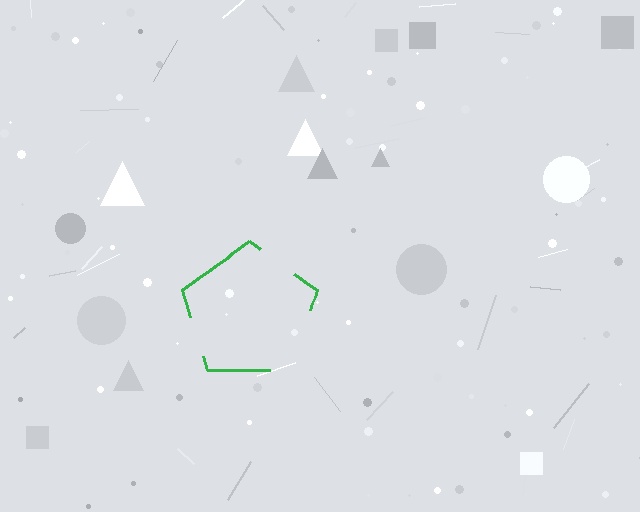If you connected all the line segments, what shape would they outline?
They would outline a pentagon.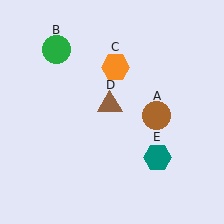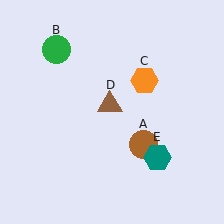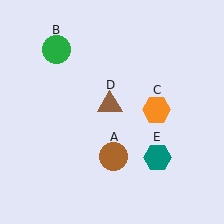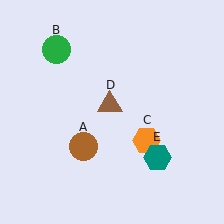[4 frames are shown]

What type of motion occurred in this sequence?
The brown circle (object A), orange hexagon (object C) rotated clockwise around the center of the scene.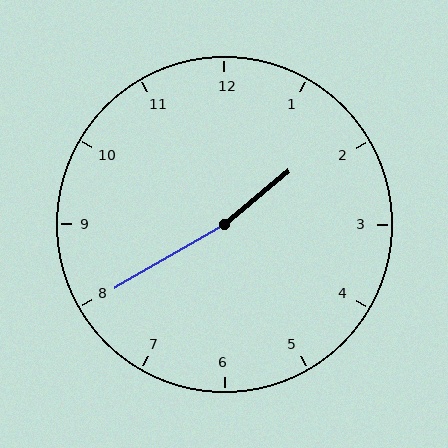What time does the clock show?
1:40.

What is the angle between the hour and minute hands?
Approximately 170 degrees.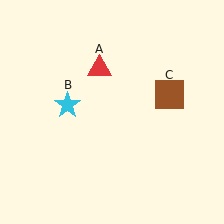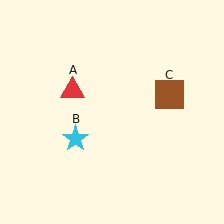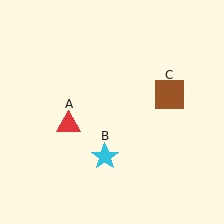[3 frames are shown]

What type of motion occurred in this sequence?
The red triangle (object A), cyan star (object B) rotated counterclockwise around the center of the scene.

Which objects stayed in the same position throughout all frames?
Brown square (object C) remained stationary.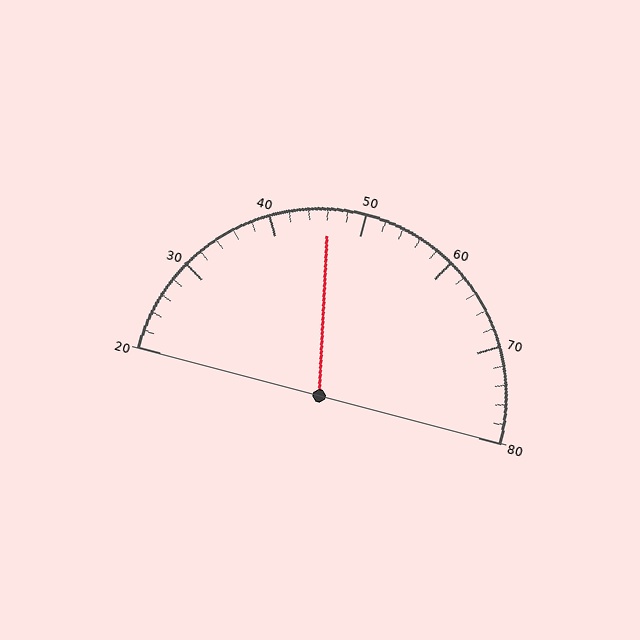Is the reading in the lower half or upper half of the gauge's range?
The reading is in the lower half of the range (20 to 80).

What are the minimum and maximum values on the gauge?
The gauge ranges from 20 to 80.